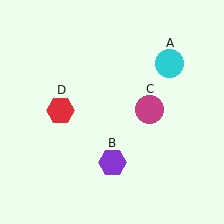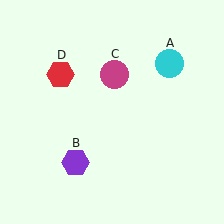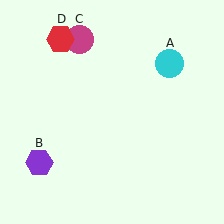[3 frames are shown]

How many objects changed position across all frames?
3 objects changed position: purple hexagon (object B), magenta circle (object C), red hexagon (object D).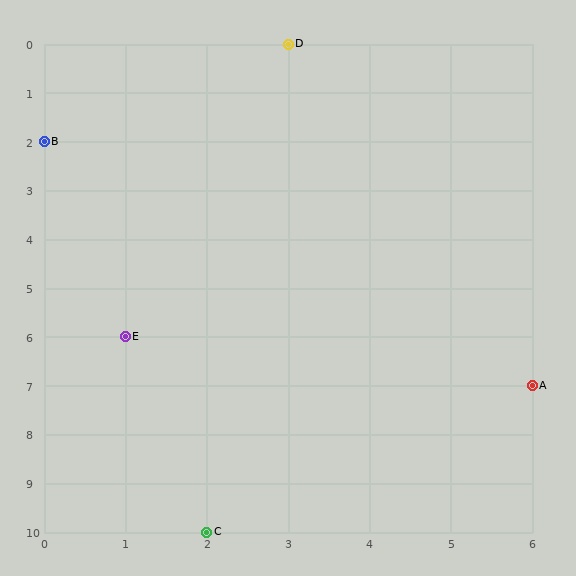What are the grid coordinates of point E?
Point E is at grid coordinates (1, 6).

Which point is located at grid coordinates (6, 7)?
Point A is at (6, 7).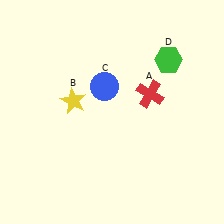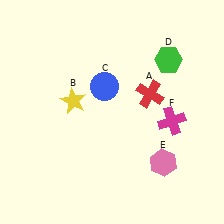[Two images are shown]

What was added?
A pink hexagon (E), a magenta cross (F) were added in Image 2.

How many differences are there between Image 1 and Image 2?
There are 2 differences between the two images.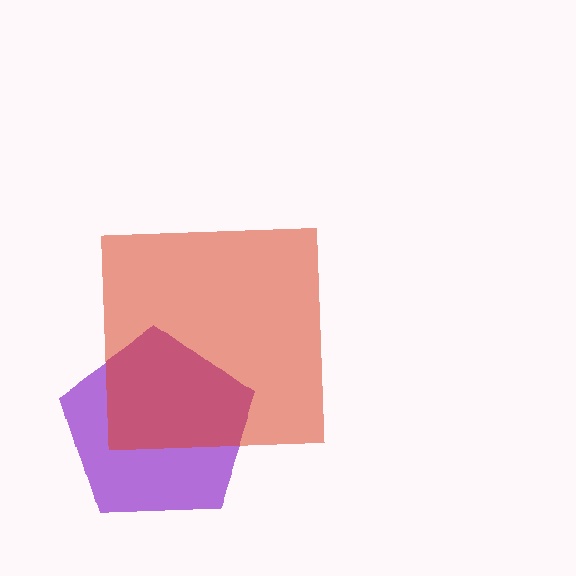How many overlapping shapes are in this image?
There are 2 overlapping shapes in the image.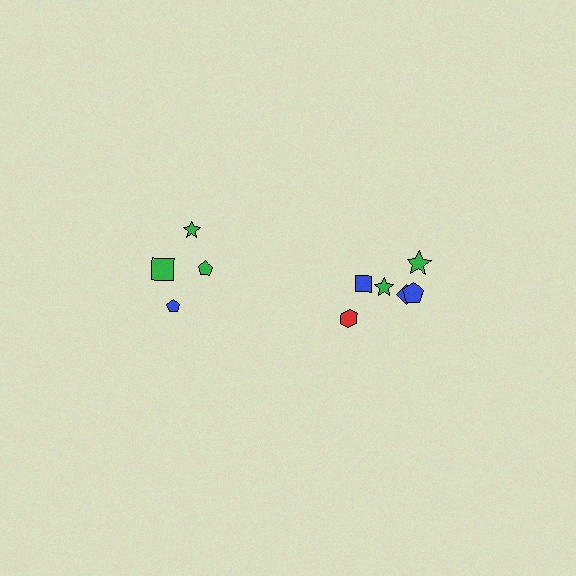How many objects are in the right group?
There are 6 objects.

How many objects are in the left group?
There are 4 objects.